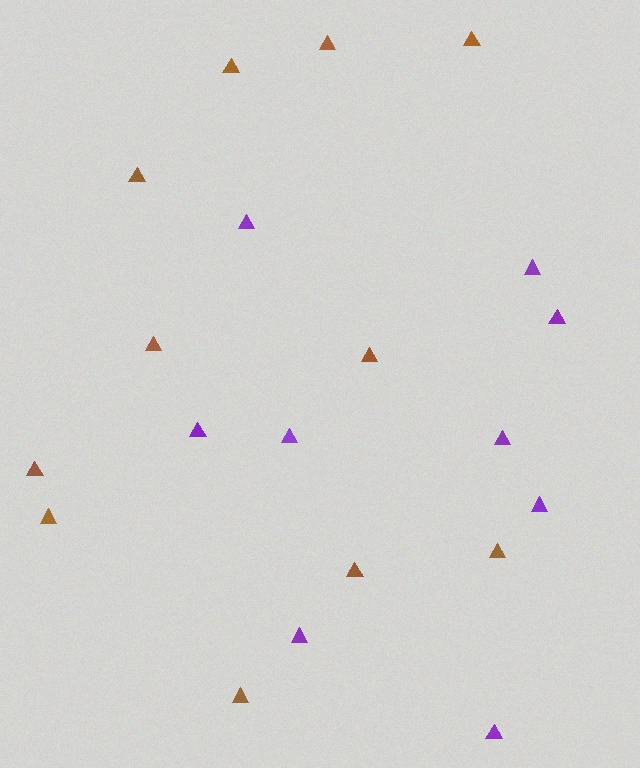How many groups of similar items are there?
There are 2 groups: one group of brown triangles (11) and one group of purple triangles (9).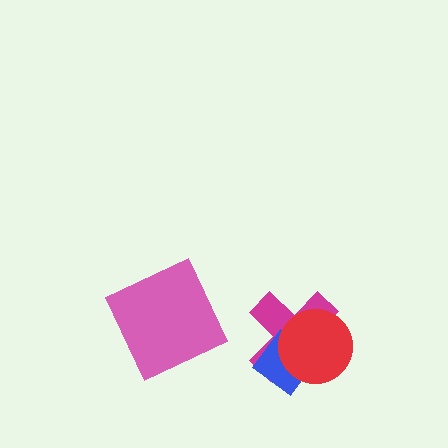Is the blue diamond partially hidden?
Yes, it is partially covered by another shape.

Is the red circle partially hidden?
No, no other shape covers it.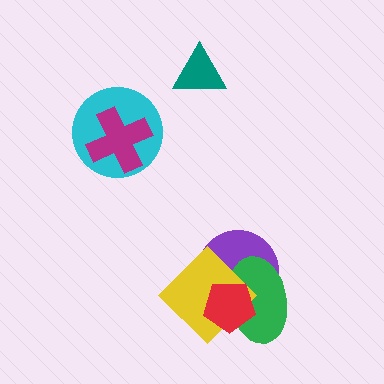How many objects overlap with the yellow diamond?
3 objects overlap with the yellow diamond.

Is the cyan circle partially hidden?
Yes, it is partially covered by another shape.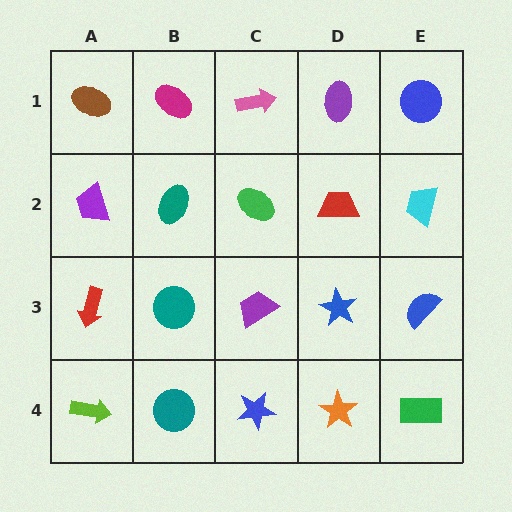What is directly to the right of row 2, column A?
A teal ellipse.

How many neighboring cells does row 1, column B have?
3.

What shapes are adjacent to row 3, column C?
A green ellipse (row 2, column C), a blue star (row 4, column C), a teal circle (row 3, column B), a blue star (row 3, column D).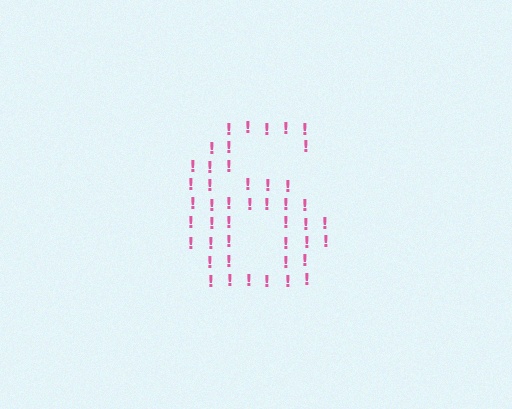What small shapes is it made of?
It is made of small exclamation marks.